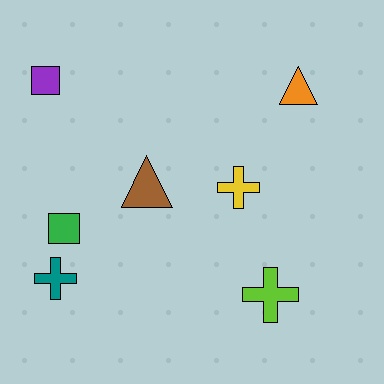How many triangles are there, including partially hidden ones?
There are 2 triangles.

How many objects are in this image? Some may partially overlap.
There are 7 objects.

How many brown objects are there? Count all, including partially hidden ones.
There is 1 brown object.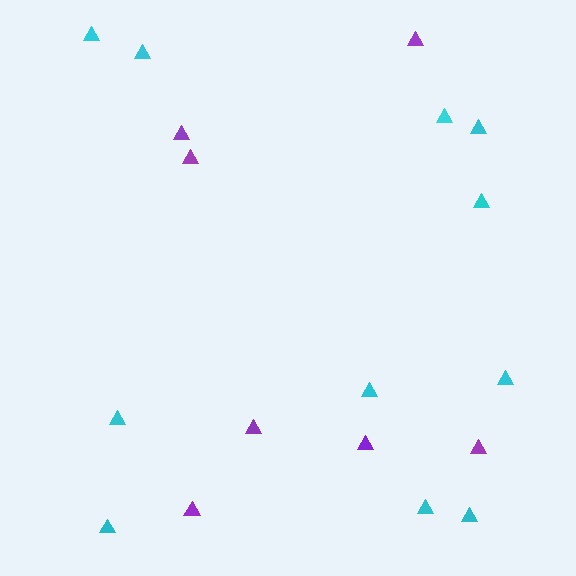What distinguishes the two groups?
There are 2 groups: one group of purple triangles (7) and one group of cyan triangles (11).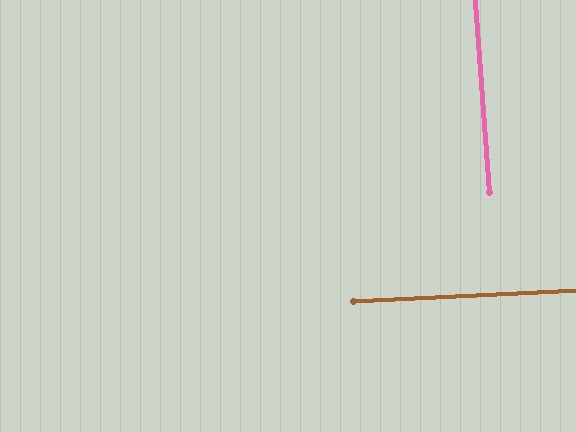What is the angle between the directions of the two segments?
Approximately 89 degrees.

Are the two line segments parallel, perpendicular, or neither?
Perpendicular — they meet at approximately 89°.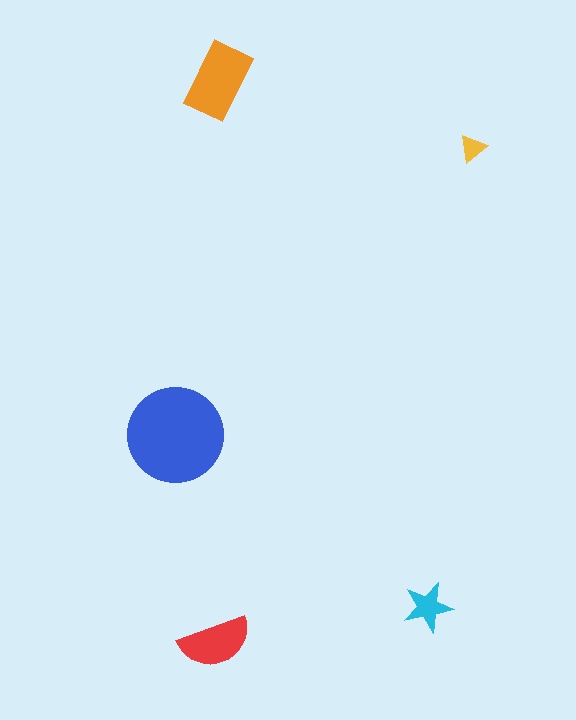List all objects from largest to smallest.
The blue circle, the orange rectangle, the red semicircle, the cyan star, the yellow triangle.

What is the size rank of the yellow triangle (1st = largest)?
5th.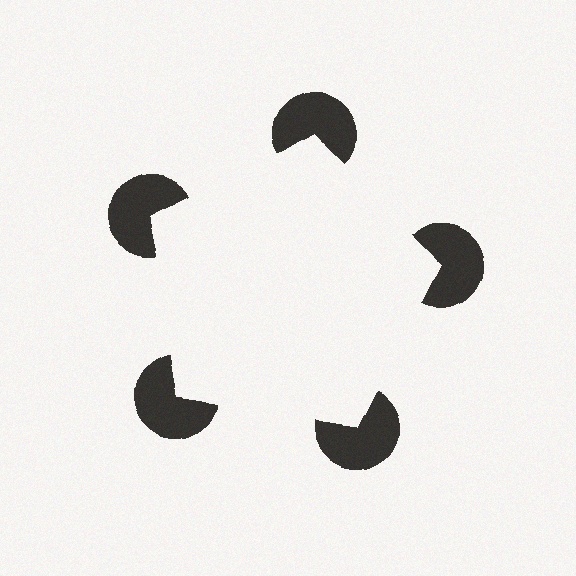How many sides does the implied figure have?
5 sides.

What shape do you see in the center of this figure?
An illusory pentagon — its edges are inferred from the aligned wedge cuts in the pac-man discs, not physically drawn.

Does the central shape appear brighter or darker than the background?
It typically appears slightly brighter than the background, even though no actual brightness change is drawn.